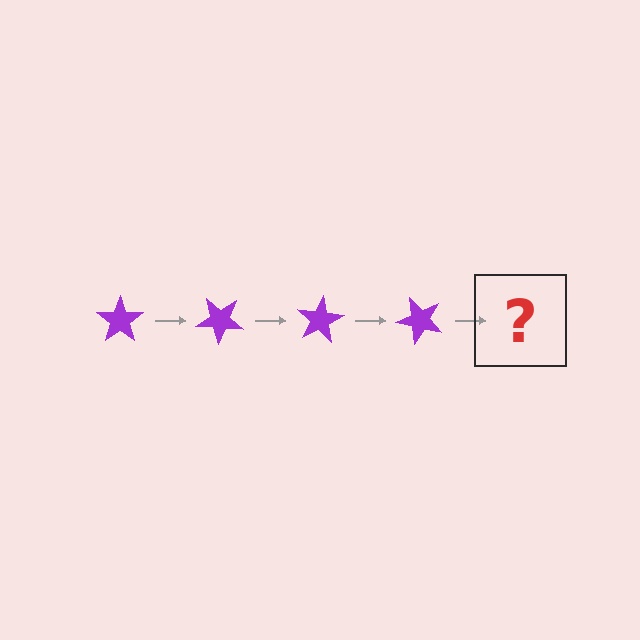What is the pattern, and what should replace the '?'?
The pattern is that the star rotates 40 degrees each step. The '?' should be a purple star rotated 160 degrees.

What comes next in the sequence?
The next element should be a purple star rotated 160 degrees.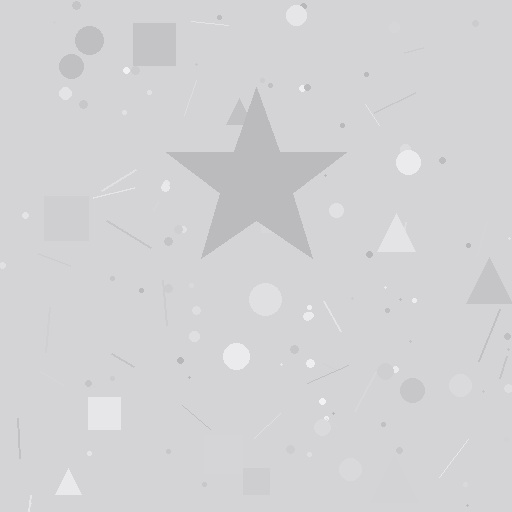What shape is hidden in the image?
A star is hidden in the image.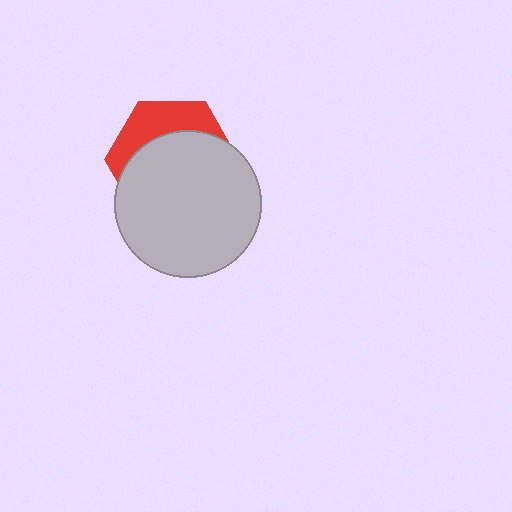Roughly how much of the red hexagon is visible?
A small part of it is visible (roughly 32%).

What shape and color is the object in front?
The object in front is a light gray circle.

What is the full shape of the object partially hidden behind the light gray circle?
The partially hidden object is a red hexagon.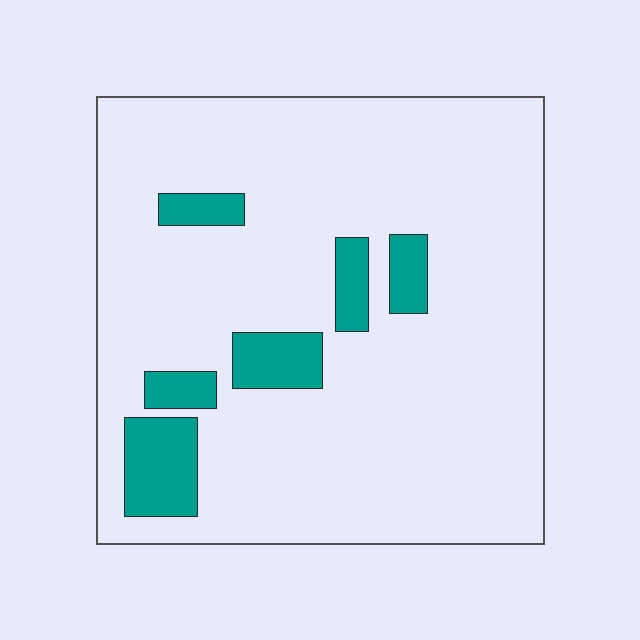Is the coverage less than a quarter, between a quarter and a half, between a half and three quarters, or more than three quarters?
Less than a quarter.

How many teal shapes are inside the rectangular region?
6.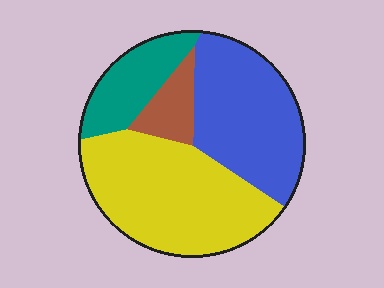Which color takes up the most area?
Yellow, at roughly 45%.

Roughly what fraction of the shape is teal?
Teal covers around 15% of the shape.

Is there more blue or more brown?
Blue.